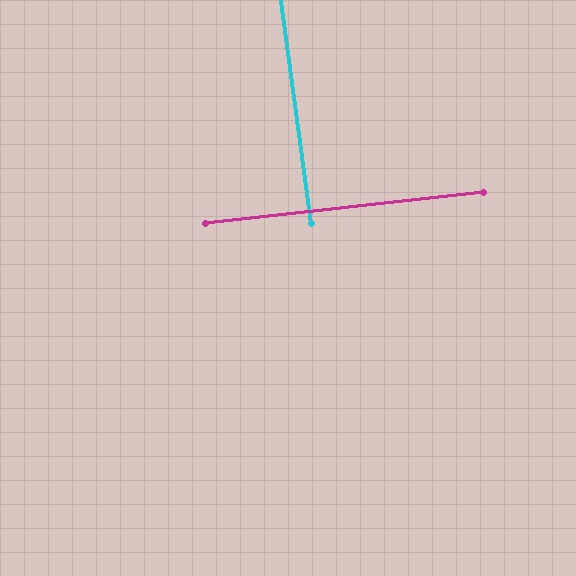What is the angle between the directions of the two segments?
Approximately 89 degrees.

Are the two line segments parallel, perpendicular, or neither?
Perpendicular — they meet at approximately 89°.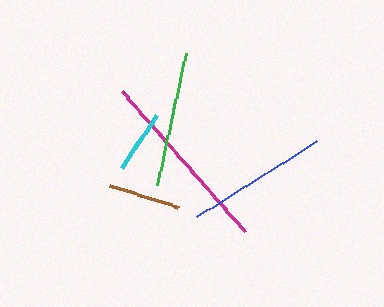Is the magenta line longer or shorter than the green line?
The magenta line is longer than the green line.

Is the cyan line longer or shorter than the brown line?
The brown line is longer than the cyan line.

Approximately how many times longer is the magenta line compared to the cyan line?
The magenta line is approximately 2.9 times the length of the cyan line.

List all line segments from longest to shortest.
From longest to shortest: magenta, blue, green, brown, cyan.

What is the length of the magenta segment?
The magenta segment is approximately 187 pixels long.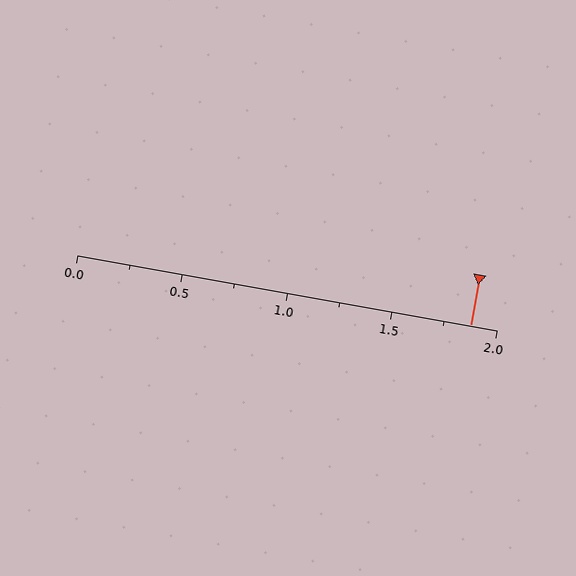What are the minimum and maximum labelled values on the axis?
The axis runs from 0.0 to 2.0.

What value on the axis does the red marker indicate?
The marker indicates approximately 1.88.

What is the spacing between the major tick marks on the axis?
The major ticks are spaced 0.5 apart.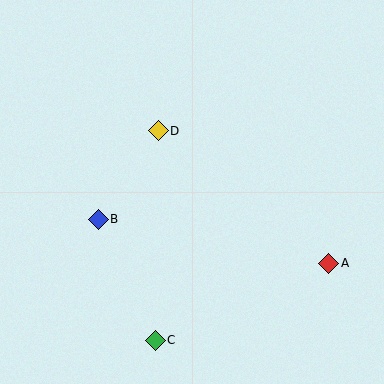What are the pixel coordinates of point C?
Point C is at (155, 340).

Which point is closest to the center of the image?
Point D at (158, 131) is closest to the center.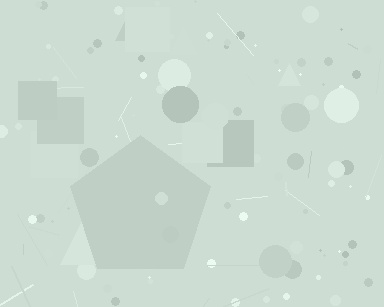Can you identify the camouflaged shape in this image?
The camouflaged shape is a pentagon.